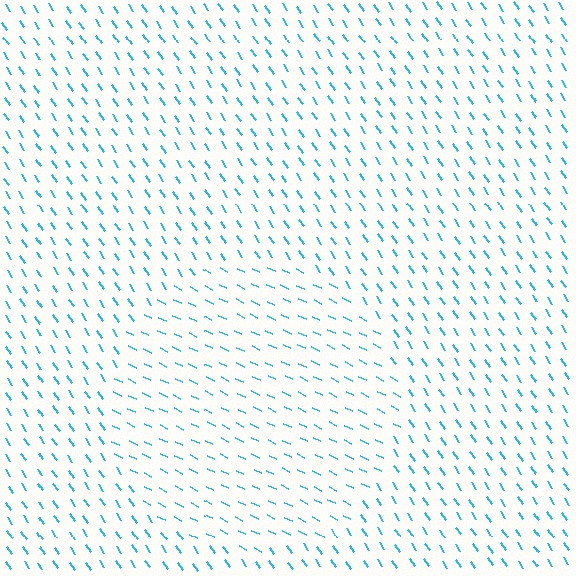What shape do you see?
I see a circle.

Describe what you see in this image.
The image is filled with small cyan line segments. A circle region in the image has lines oriented differently from the surrounding lines, creating a visible texture boundary.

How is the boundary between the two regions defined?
The boundary is defined purely by a change in line orientation (approximately 31 degrees difference). All lines are the same color and thickness.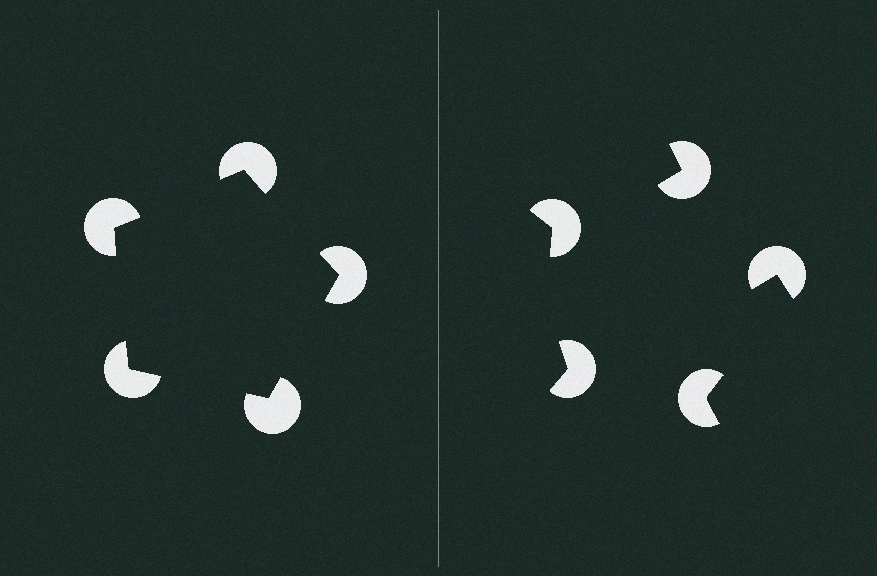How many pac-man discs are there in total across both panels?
10 — 5 on each side.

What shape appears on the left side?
An illusory pentagon.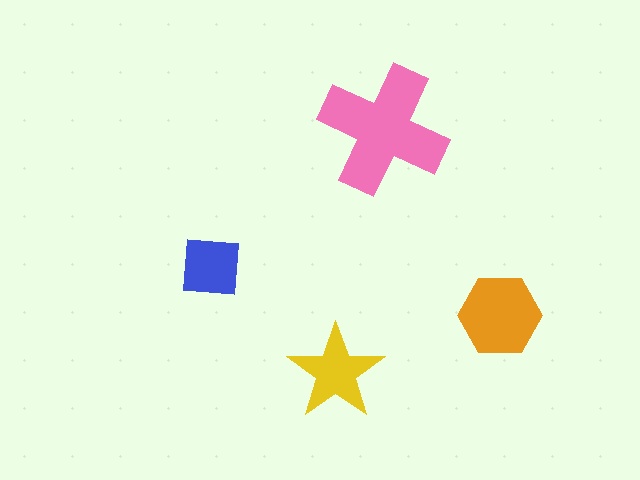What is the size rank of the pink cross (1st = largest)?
1st.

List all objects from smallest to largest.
The blue square, the yellow star, the orange hexagon, the pink cross.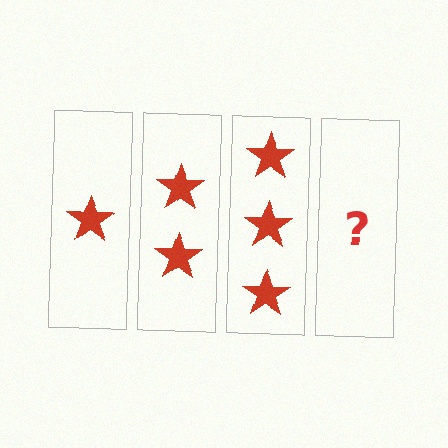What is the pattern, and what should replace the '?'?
The pattern is that each step adds one more star. The '?' should be 4 stars.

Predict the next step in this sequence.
The next step is 4 stars.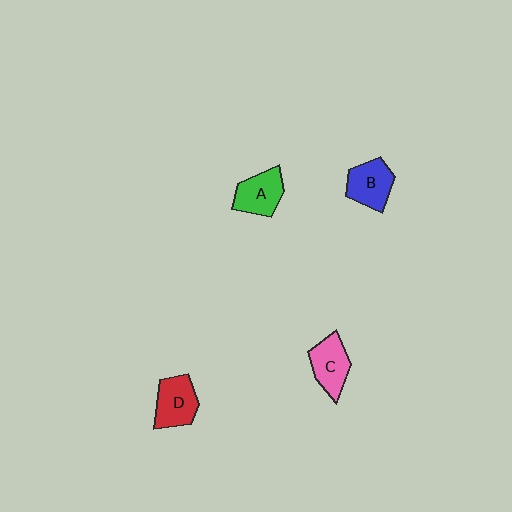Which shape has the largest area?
Shape D (red).